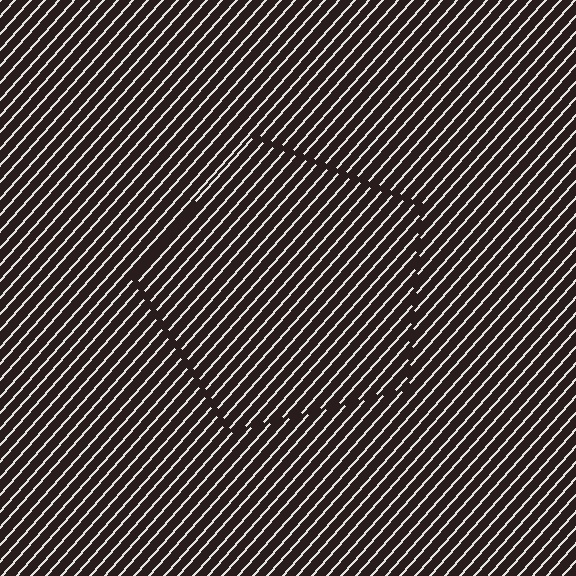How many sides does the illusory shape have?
5 sides — the line-ends trace a pentagon.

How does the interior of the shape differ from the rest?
The interior of the shape contains the same grating, shifted by half a period — the contour is defined by the phase discontinuity where line-ends from the inner and outer gratings abut.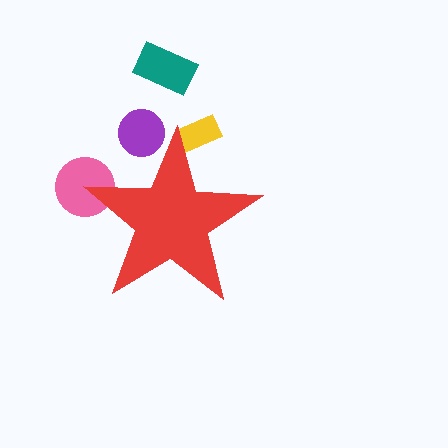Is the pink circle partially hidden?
Yes, the pink circle is partially hidden behind the red star.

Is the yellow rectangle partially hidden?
Yes, the yellow rectangle is partially hidden behind the red star.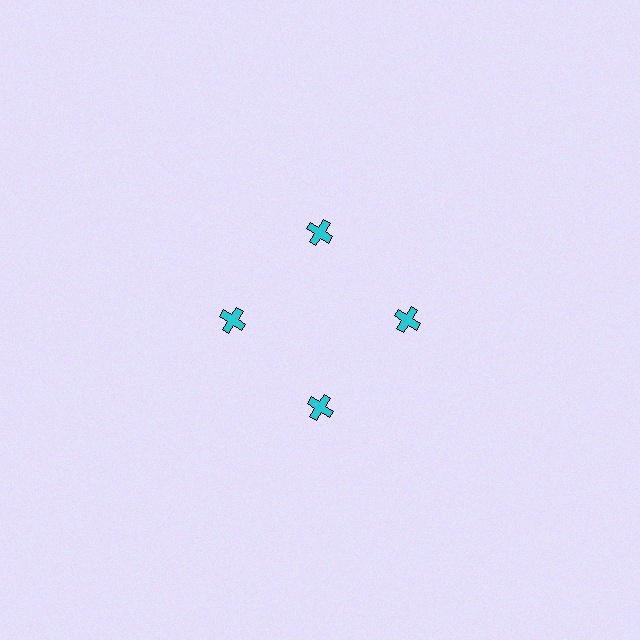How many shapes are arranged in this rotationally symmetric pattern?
There are 4 shapes, arranged in 4 groups of 1.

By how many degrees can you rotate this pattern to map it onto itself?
The pattern maps onto itself every 90 degrees of rotation.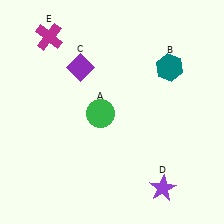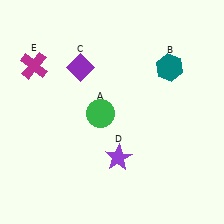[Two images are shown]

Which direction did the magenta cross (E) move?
The magenta cross (E) moved down.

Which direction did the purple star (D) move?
The purple star (D) moved left.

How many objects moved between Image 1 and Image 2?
2 objects moved between the two images.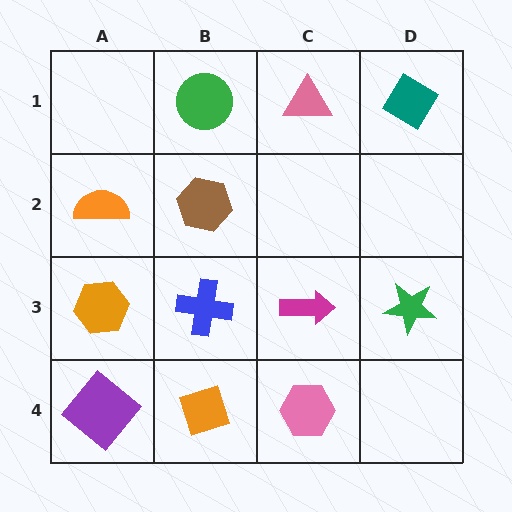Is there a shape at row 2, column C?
No, that cell is empty.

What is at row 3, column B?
A blue cross.